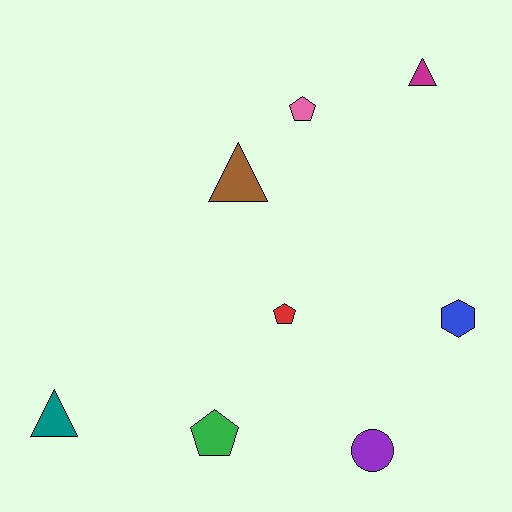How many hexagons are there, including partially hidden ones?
There is 1 hexagon.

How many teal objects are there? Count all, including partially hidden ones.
There is 1 teal object.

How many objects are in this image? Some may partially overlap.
There are 8 objects.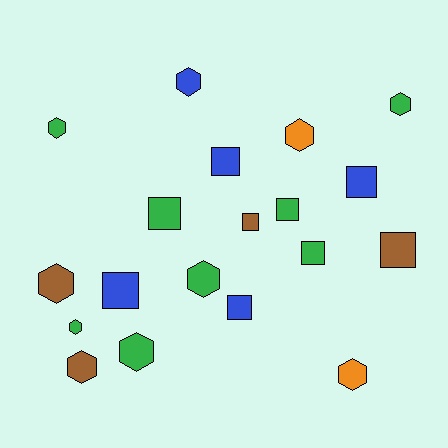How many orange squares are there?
There are no orange squares.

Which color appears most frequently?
Green, with 8 objects.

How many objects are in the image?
There are 19 objects.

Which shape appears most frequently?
Hexagon, with 10 objects.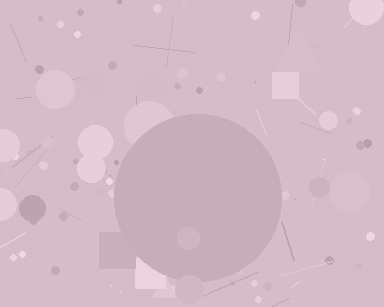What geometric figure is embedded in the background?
A circle is embedded in the background.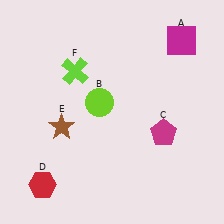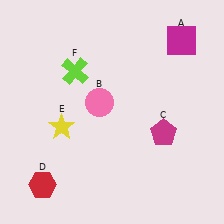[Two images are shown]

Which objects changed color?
B changed from lime to pink. E changed from brown to yellow.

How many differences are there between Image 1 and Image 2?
There are 2 differences between the two images.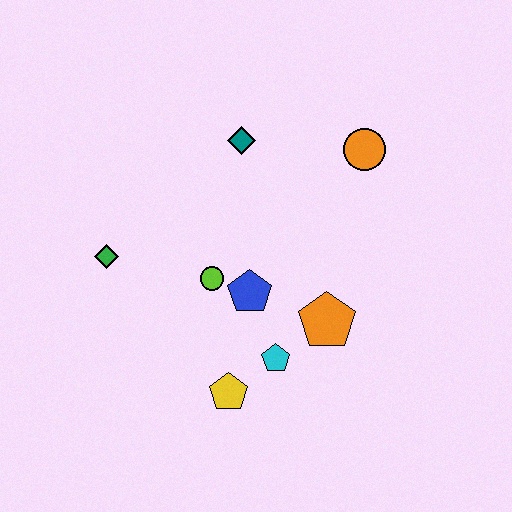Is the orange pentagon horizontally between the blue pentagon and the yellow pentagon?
No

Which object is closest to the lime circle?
The blue pentagon is closest to the lime circle.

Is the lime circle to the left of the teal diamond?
Yes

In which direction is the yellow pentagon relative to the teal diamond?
The yellow pentagon is below the teal diamond.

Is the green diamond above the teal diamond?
No